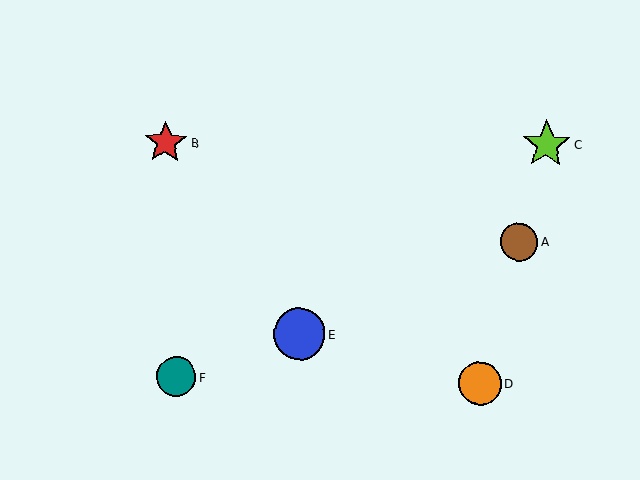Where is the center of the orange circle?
The center of the orange circle is at (480, 383).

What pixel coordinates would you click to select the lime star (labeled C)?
Click at (546, 144) to select the lime star C.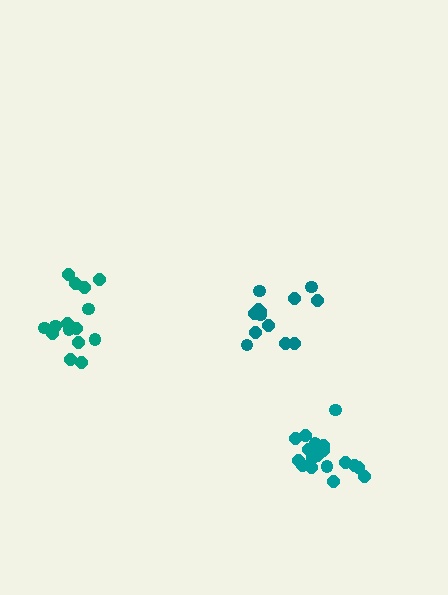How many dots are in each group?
Group 1: 13 dots, Group 2: 19 dots, Group 3: 15 dots (47 total).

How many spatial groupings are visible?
There are 3 spatial groupings.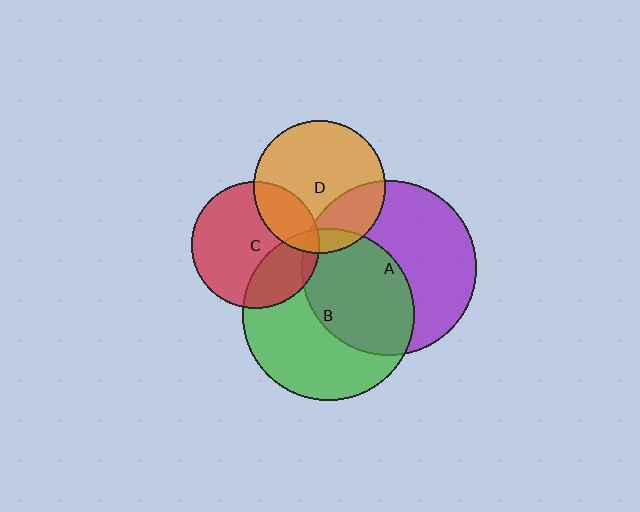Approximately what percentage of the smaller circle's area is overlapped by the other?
Approximately 10%.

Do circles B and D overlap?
Yes.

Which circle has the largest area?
Circle A (purple).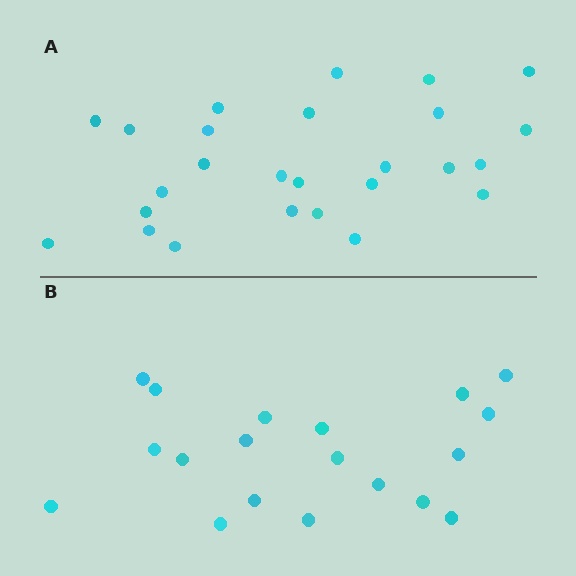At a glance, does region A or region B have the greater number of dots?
Region A (the top region) has more dots.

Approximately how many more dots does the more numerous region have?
Region A has roughly 8 or so more dots than region B.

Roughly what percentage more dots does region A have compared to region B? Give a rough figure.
About 35% more.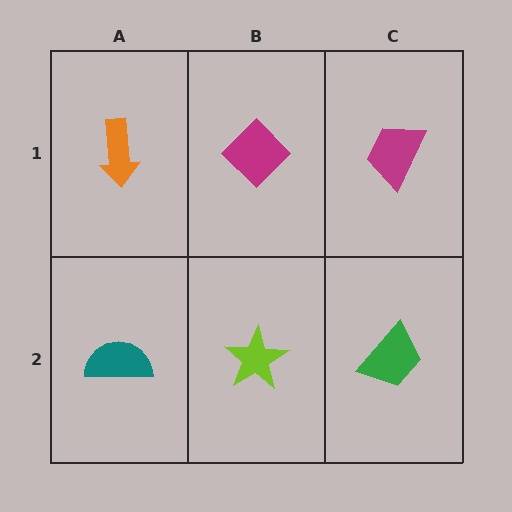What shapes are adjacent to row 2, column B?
A magenta diamond (row 1, column B), a teal semicircle (row 2, column A), a green trapezoid (row 2, column C).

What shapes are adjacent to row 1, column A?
A teal semicircle (row 2, column A), a magenta diamond (row 1, column B).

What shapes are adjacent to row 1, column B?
A lime star (row 2, column B), an orange arrow (row 1, column A), a magenta trapezoid (row 1, column C).